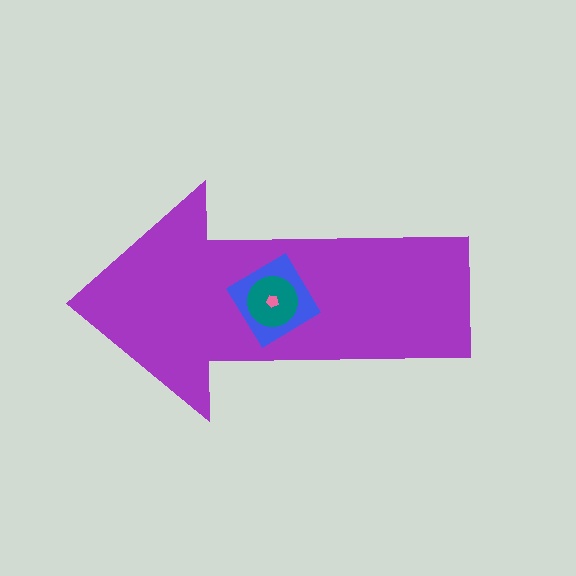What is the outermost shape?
The purple arrow.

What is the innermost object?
The pink pentagon.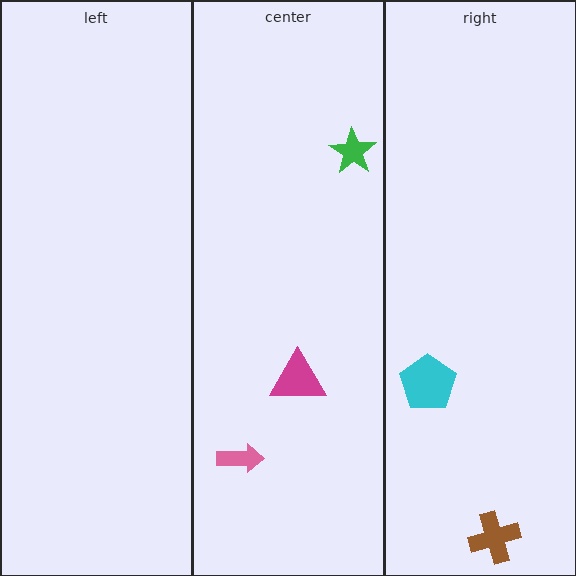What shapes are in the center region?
The green star, the magenta triangle, the pink arrow.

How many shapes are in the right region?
2.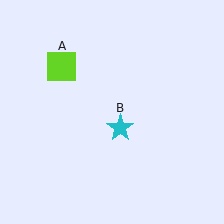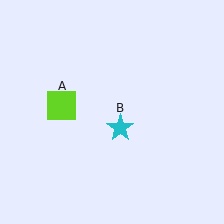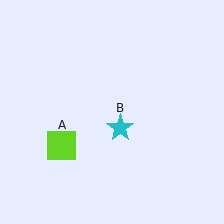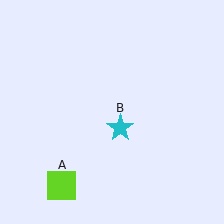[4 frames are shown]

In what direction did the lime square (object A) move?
The lime square (object A) moved down.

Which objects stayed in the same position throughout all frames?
Cyan star (object B) remained stationary.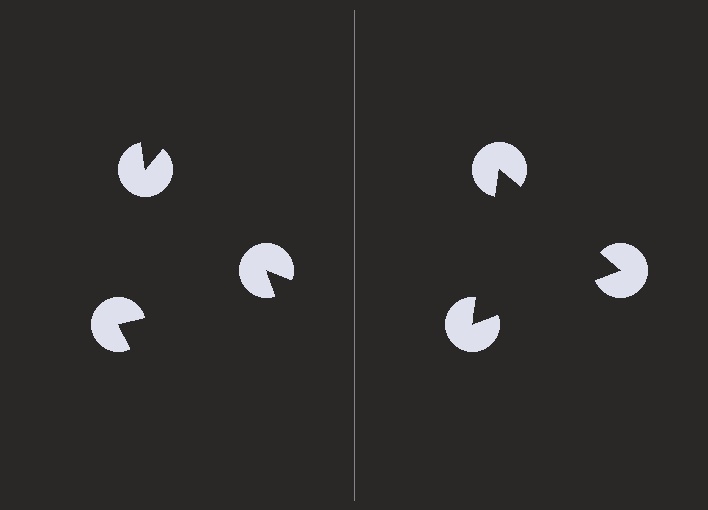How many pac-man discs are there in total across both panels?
6 — 3 on each side.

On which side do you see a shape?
An illusory triangle appears on the right side. On the left side the wedge cuts are rotated, so no coherent shape forms.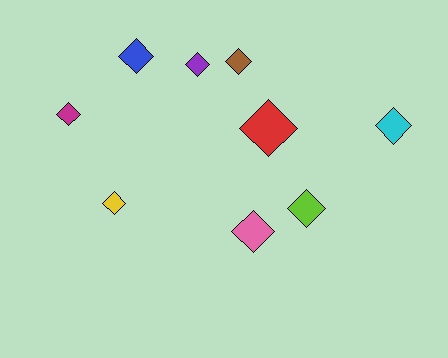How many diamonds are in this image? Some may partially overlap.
There are 9 diamonds.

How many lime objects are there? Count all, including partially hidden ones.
There is 1 lime object.